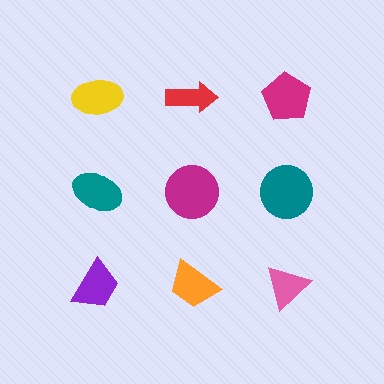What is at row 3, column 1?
A purple trapezoid.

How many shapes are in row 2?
3 shapes.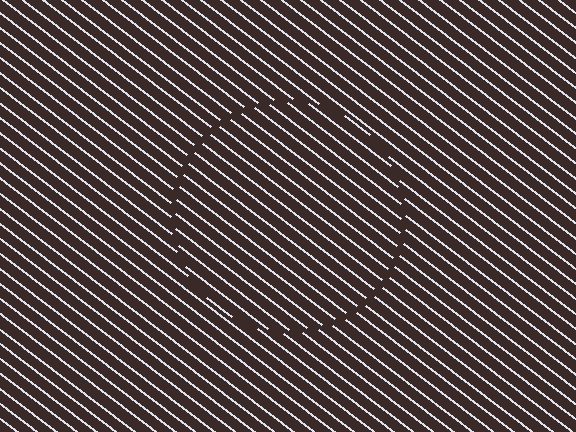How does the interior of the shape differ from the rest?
The interior of the shape contains the same grating, shifted by half a period — the contour is defined by the phase discontinuity where line-ends from the inner and outer gratings abut.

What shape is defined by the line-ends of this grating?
An illusory circle. The interior of the shape contains the same grating, shifted by half a period — the contour is defined by the phase discontinuity where line-ends from the inner and outer gratings abut.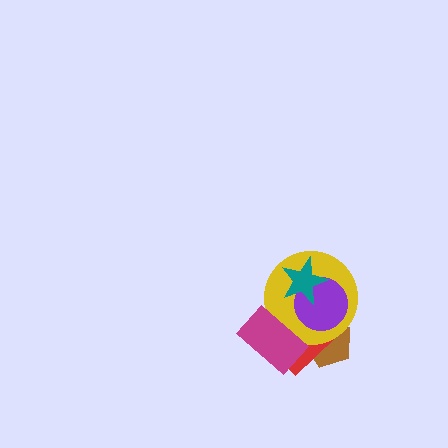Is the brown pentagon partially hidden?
Yes, it is partially covered by another shape.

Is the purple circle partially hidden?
Yes, it is partially covered by another shape.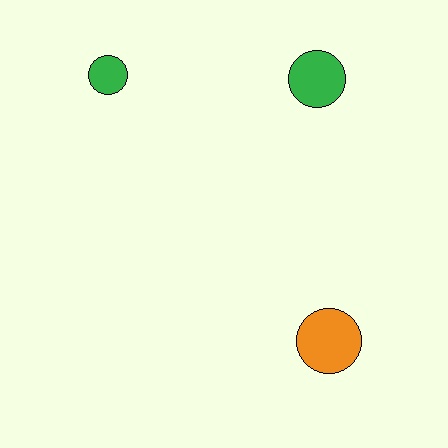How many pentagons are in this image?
There are no pentagons.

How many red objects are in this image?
There are no red objects.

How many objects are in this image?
There are 3 objects.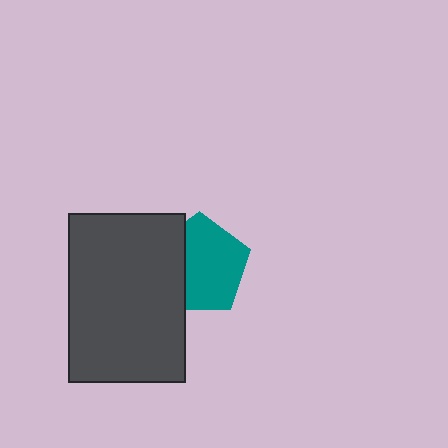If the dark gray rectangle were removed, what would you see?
You would see the complete teal pentagon.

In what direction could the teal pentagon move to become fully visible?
The teal pentagon could move right. That would shift it out from behind the dark gray rectangle entirely.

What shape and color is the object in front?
The object in front is a dark gray rectangle.